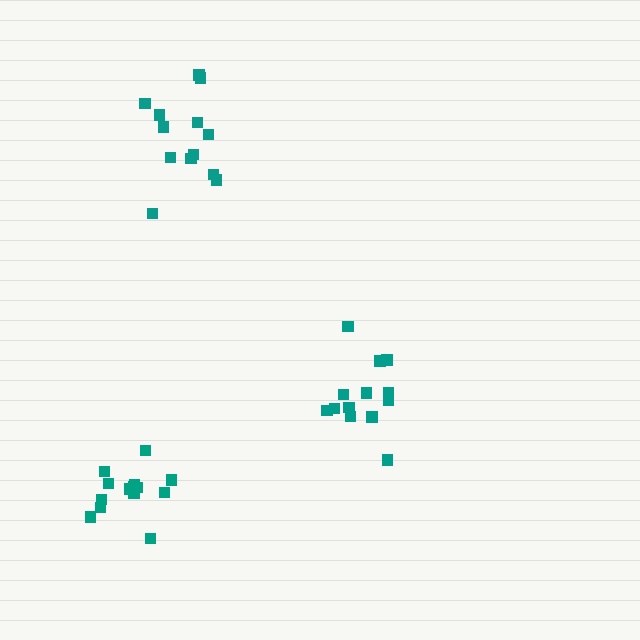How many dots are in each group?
Group 1: 13 dots, Group 2: 14 dots, Group 3: 13 dots (40 total).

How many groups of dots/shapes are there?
There are 3 groups.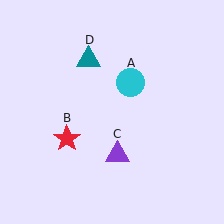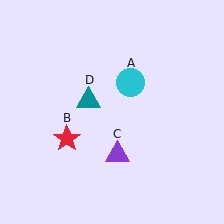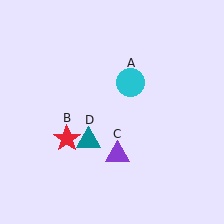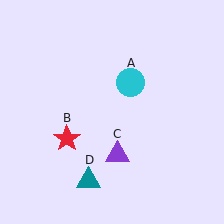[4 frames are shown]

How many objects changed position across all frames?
1 object changed position: teal triangle (object D).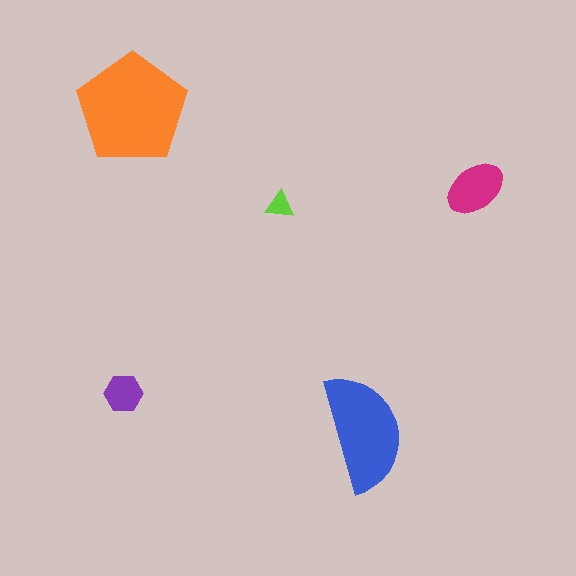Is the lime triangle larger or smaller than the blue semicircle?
Smaller.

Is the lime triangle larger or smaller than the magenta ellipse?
Smaller.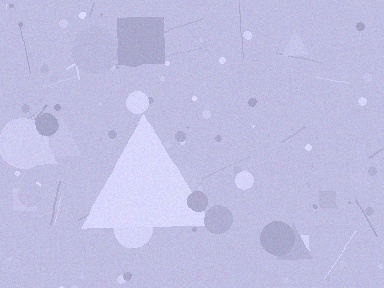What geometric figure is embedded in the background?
A triangle is embedded in the background.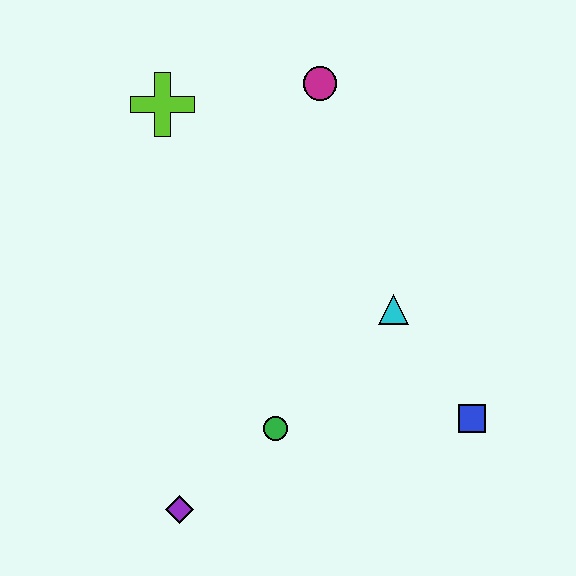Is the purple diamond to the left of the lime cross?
No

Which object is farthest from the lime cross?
The blue square is farthest from the lime cross.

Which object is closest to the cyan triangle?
The blue square is closest to the cyan triangle.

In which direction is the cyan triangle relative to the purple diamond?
The cyan triangle is to the right of the purple diamond.